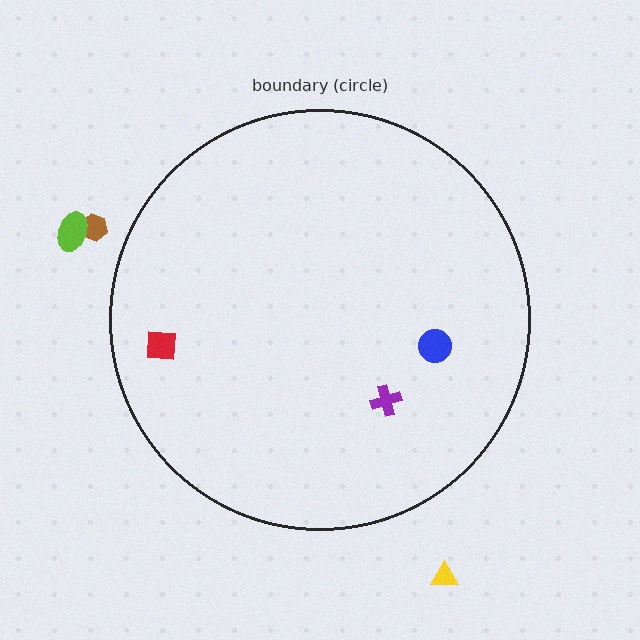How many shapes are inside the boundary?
3 inside, 3 outside.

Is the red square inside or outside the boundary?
Inside.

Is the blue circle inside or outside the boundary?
Inside.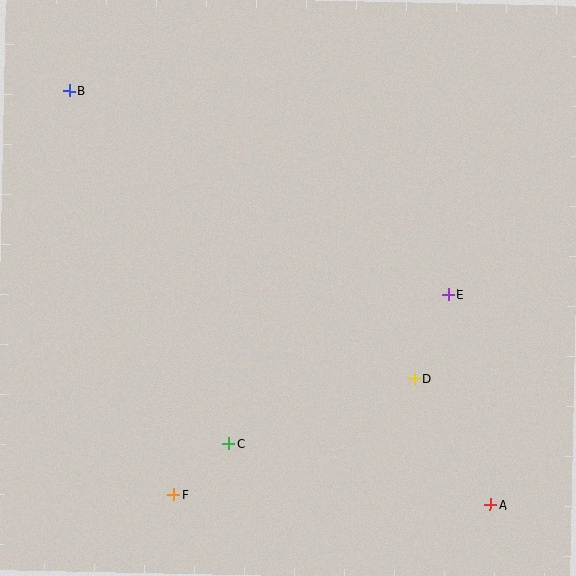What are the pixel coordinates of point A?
Point A is at (490, 505).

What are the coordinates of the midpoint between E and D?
The midpoint between E and D is at (431, 337).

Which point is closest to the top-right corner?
Point E is closest to the top-right corner.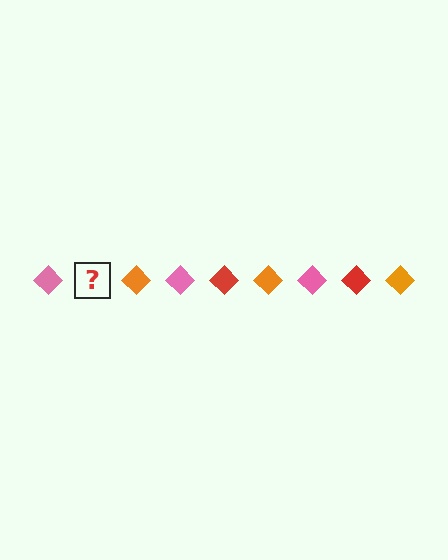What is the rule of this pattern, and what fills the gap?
The rule is that the pattern cycles through pink, red, orange diamonds. The gap should be filled with a red diamond.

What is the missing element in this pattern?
The missing element is a red diamond.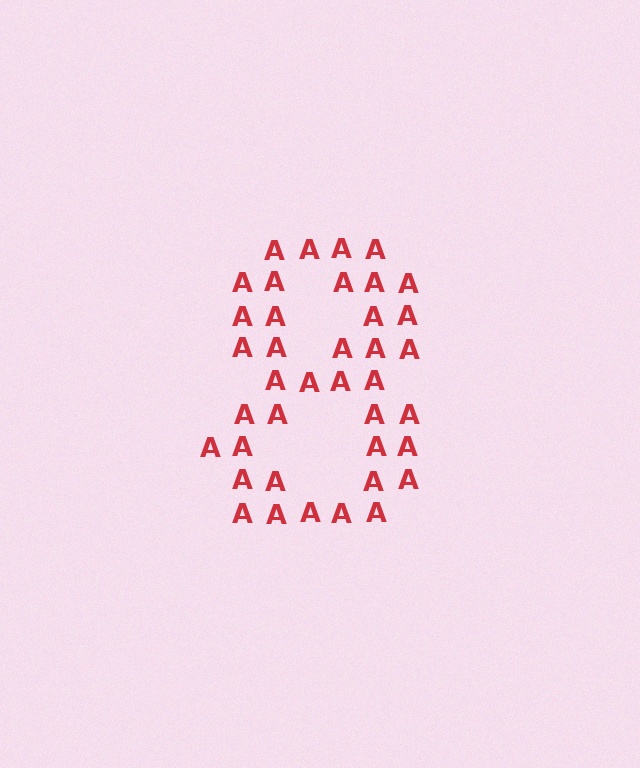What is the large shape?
The large shape is the digit 8.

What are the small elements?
The small elements are letter A's.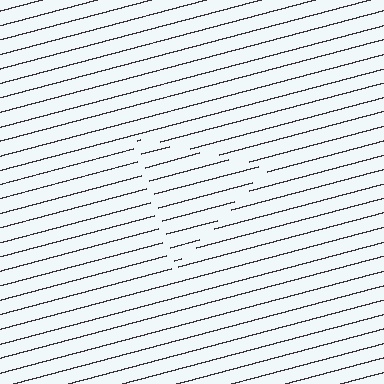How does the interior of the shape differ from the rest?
The interior of the shape contains the same grating, shifted by half a period — the contour is defined by the phase discontinuity where line-ends from the inner and outer gratings abut.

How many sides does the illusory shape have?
3 sides — the line-ends trace a triangle.